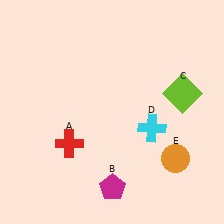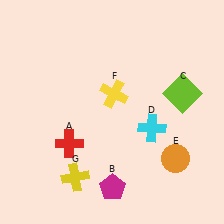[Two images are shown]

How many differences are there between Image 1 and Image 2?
There are 2 differences between the two images.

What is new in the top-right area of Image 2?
A yellow cross (F) was added in the top-right area of Image 2.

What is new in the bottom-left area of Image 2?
A yellow cross (G) was added in the bottom-left area of Image 2.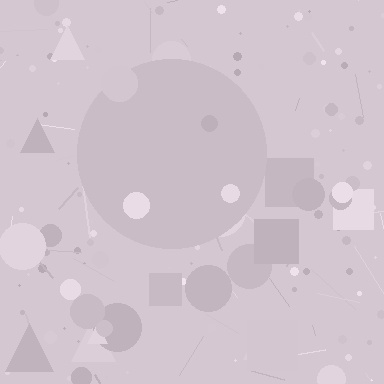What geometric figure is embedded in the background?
A circle is embedded in the background.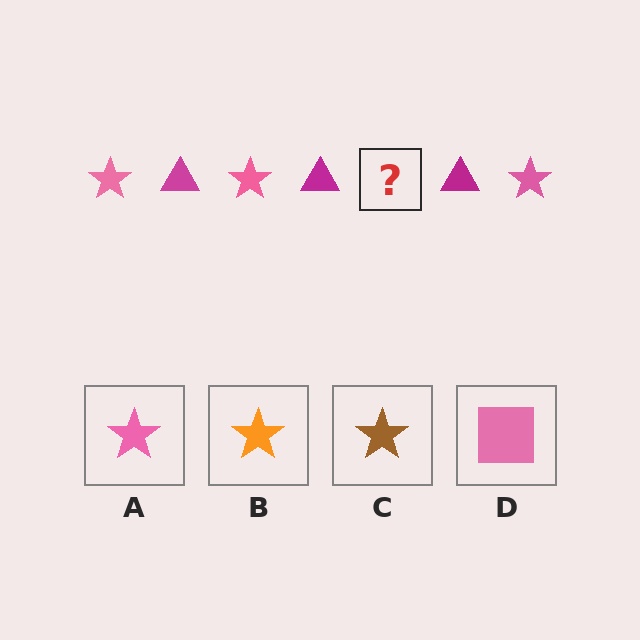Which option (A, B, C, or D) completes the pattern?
A.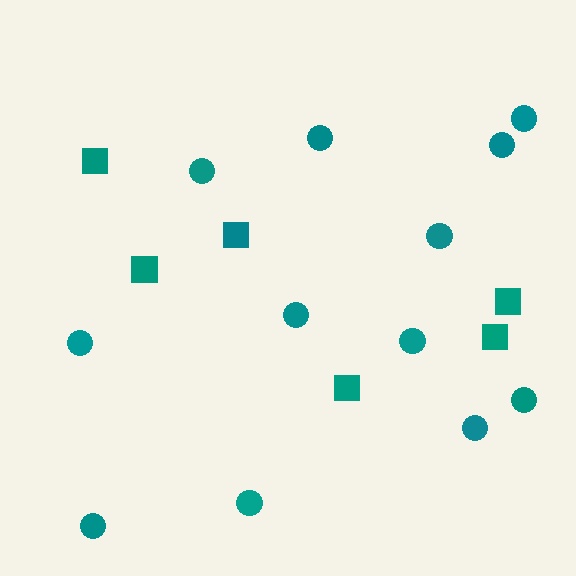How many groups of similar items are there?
There are 2 groups: one group of squares (6) and one group of circles (12).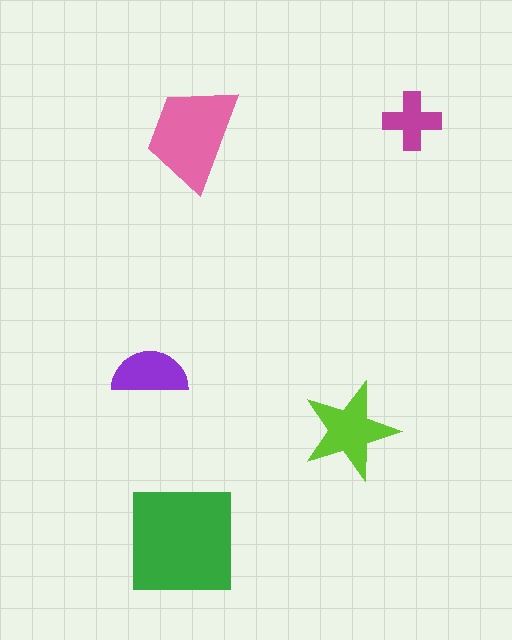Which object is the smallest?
The magenta cross.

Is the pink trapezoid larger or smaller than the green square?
Smaller.